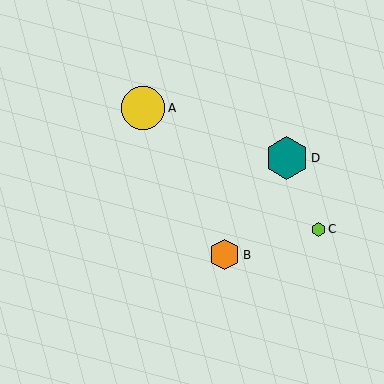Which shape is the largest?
The yellow circle (labeled A) is the largest.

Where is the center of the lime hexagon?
The center of the lime hexagon is at (319, 229).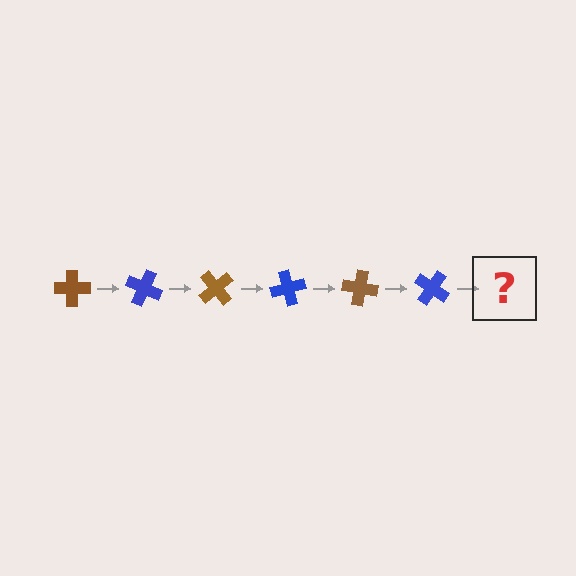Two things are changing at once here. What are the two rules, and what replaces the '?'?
The two rules are that it rotates 25 degrees each step and the color cycles through brown and blue. The '?' should be a brown cross, rotated 150 degrees from the start.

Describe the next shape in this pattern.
It should be a brown cross, rotated 150 degrees from the start.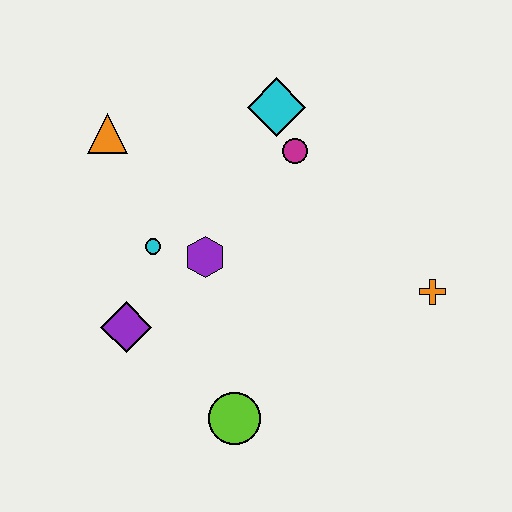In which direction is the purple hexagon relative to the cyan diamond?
The purple hexagon is below the cyan diamond.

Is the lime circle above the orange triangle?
No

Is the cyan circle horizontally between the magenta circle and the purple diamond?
Yes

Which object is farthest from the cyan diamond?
The lime circle is farthest from the cyan diamond.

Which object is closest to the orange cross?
The magenta circle is closest to the orange cross.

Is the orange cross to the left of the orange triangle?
No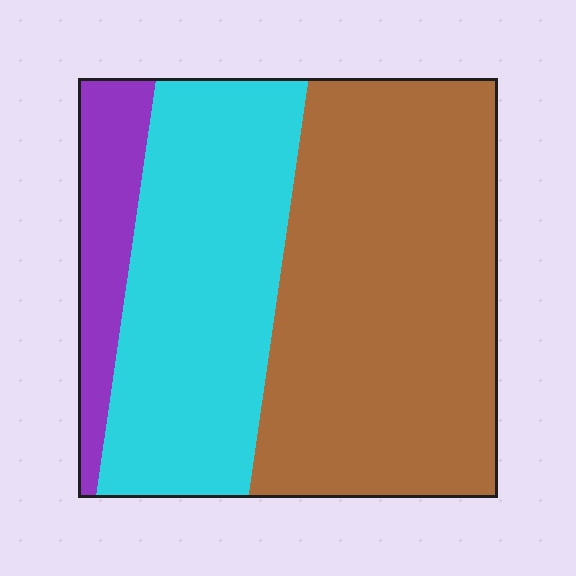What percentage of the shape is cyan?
Cyan takes up between a third and a half of the shape.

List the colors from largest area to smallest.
From largest to smallest: brown, cyan, purple.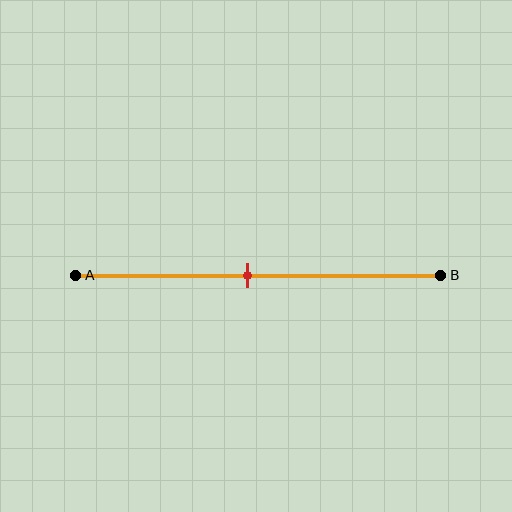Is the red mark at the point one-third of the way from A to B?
No, the mark is at about 45% from A, not at the 33% one-third point.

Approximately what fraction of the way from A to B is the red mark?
The red mark is approximately 45% of the way from A to B.